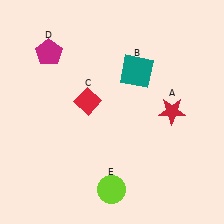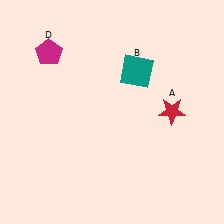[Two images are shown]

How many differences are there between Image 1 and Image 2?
There are 2 differences between the two images.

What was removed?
The red diamond (C), the lime circle (E) were removed in Image 2.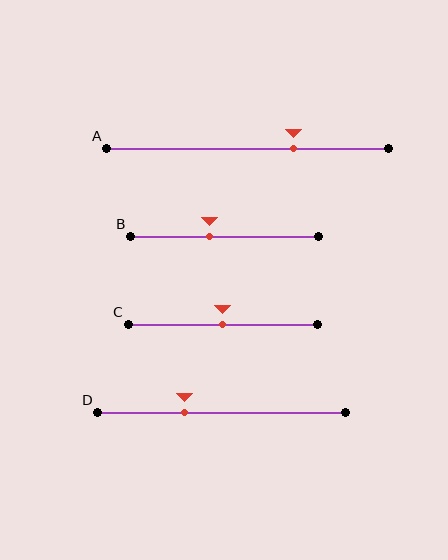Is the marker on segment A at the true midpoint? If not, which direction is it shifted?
No, the marker on segment A is shifted to the right by about 17% of the segment length.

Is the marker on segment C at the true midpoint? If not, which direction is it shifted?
Yes, the marker on segment C is at the true midpoint.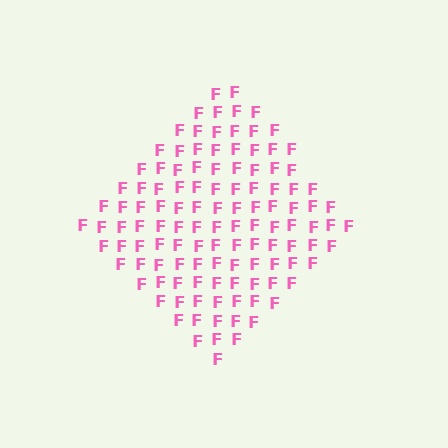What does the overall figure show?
The overall figure shows a diamond.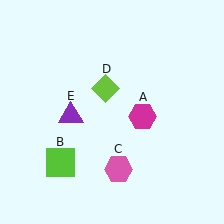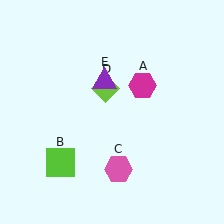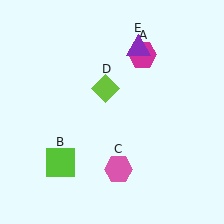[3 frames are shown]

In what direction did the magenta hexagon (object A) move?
The magenta hexagon (object A) moved up.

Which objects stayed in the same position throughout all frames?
Lime square (object B) and pink hexagon (object C) and lime diamond (object D) remained stationary.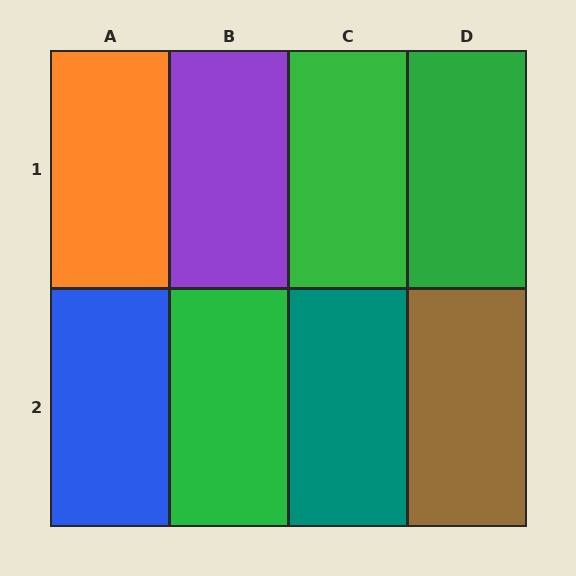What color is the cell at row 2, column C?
Teal.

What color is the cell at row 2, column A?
Blue.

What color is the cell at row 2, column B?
Green.